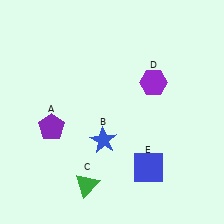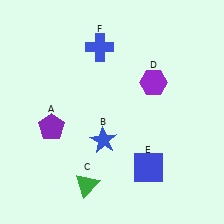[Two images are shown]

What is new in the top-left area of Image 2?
A blue cross (F) was added in the top-left area of Image 2.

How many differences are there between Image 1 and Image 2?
There is 1 difference between the two images.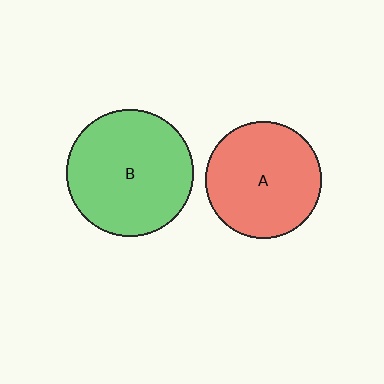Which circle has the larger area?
Circle B (green).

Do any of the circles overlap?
No, none of the circles overlap.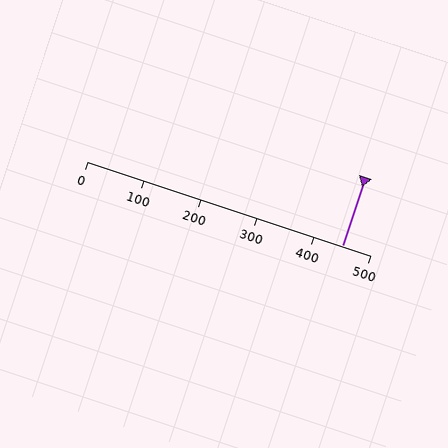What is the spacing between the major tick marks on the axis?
The major ticks are spaced 100 apart.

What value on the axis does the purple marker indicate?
The marker indicates approximately 450.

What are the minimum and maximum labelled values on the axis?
The axis runs from 0 to 500.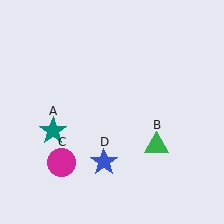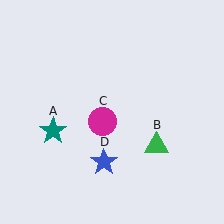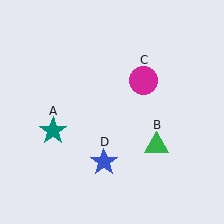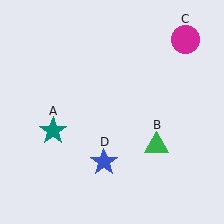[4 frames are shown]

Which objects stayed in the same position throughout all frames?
Teal star (object A) and green triangle (object B) and blue star (object D) remained stationary.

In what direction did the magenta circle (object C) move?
The magenta circle (object C) moved up and to the right.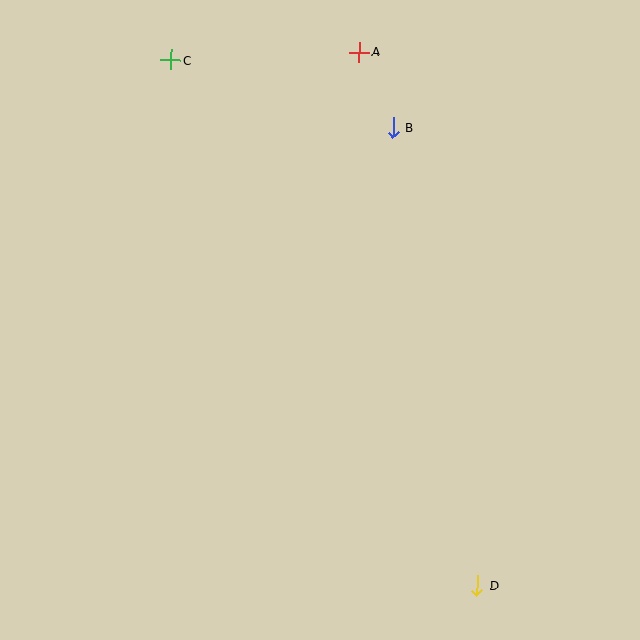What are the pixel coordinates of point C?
Point C is at (171, 60).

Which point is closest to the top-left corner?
Point C is closest to the top-left corner.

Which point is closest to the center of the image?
Point B at (393, 127) is closest to the center.